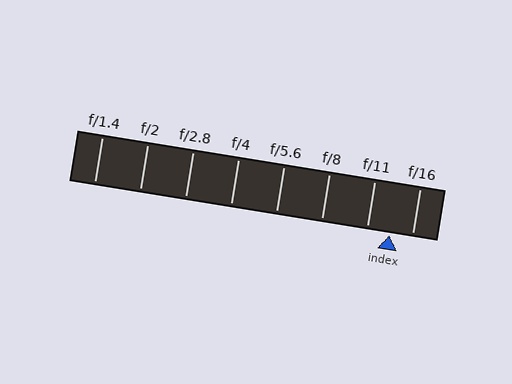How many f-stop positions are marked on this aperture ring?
There are 8 f-stop positions marked.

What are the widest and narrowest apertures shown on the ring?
The widest aperture shown is f/1.4 and the narrowest is f/16.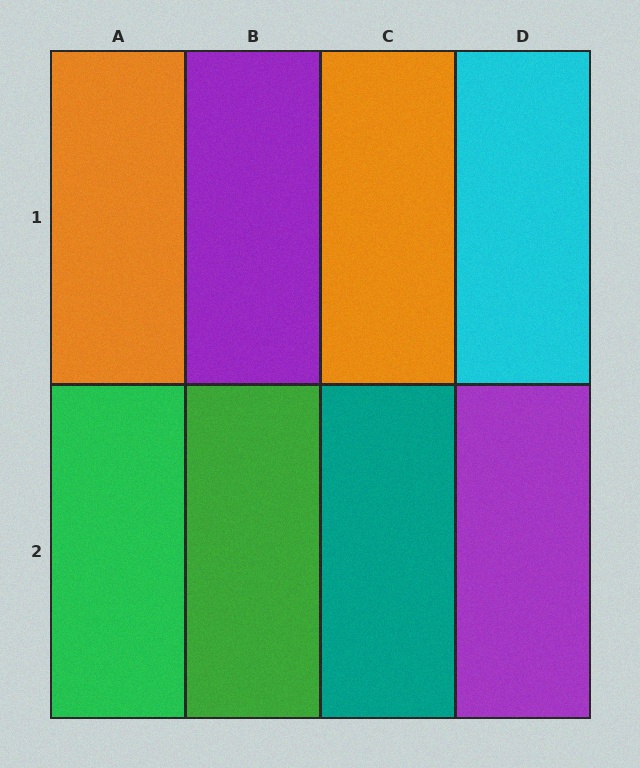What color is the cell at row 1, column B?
Purple.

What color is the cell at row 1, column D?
Cyan.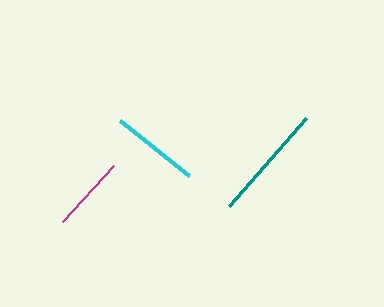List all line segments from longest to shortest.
From longest to shortest: teal, cyan, magenta.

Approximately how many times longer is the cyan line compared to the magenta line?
The cyan line is approximately 1.2 times the length of the magenta line.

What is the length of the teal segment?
The teal segment is approximately 117 pixels long.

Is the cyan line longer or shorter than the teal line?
The teal line is longer than the cyan line.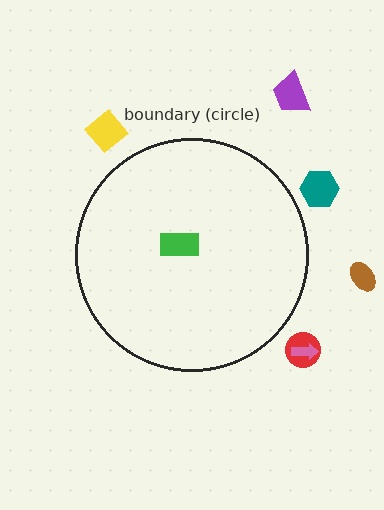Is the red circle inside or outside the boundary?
Outside.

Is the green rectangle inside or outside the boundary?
Inside.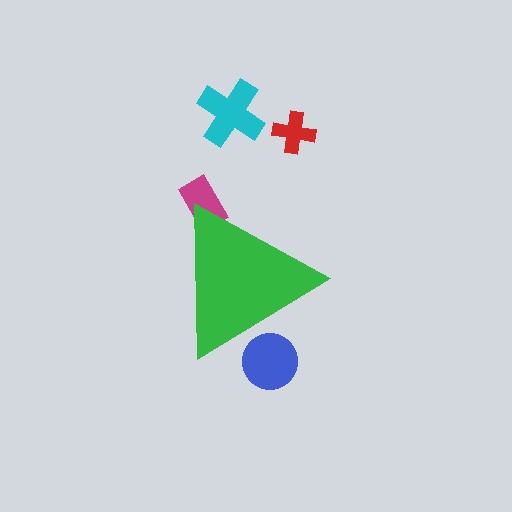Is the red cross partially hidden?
No, the red cross is fully visible.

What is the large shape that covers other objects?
A green triangle.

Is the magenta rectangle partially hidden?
Yes, the magenta rectangle is partially hidden behind the green triangle.